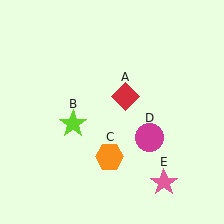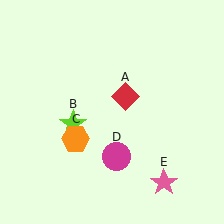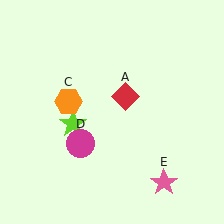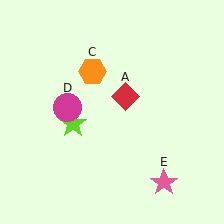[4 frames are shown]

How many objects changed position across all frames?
2 objects changed position: orange hexagon (object C), magenta circle (object D).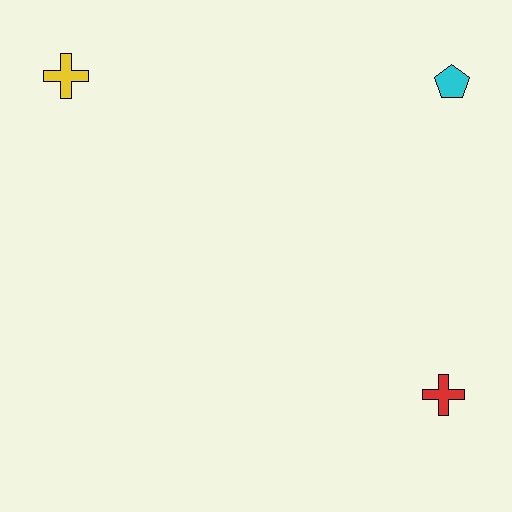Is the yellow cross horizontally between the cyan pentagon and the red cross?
No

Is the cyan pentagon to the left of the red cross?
No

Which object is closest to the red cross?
The cyan pentagon is closest to the red cross.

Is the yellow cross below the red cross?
No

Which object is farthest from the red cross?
The yellow cross is farthest from the red cross.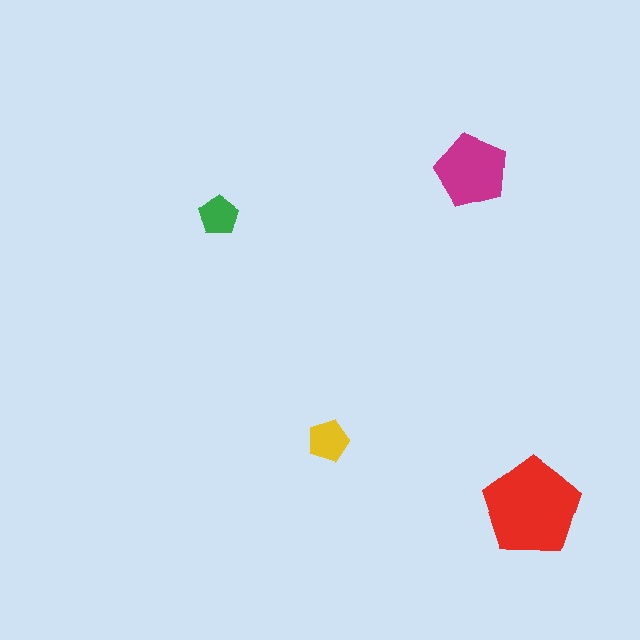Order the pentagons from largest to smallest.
the red one, the magenta one, the yellow one, the green one.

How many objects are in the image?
There are 4 objects in the image.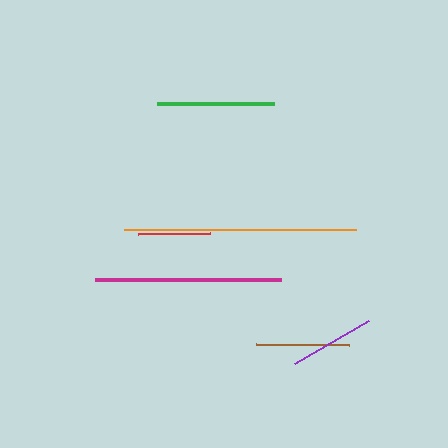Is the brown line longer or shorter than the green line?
The green line is longer than the brown line.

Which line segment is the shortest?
The red line is the shortest at approximately 72 pixels.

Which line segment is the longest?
The orange line is the longest at approximately 231 pixels.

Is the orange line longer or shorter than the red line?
The orange line is longer than the red line.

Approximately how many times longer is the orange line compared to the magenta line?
The orange line is approximately 1.2 times the length of the magenta line.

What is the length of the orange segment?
The orange segment is approximately 231 pixels long.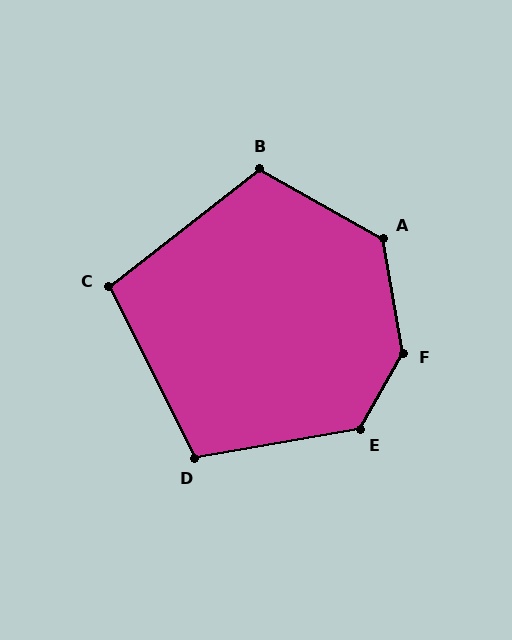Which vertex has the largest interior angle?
F, at approximately 140 degrees.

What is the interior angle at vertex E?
Approximately 129 degrees (obtuse).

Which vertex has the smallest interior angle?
C, at approximately 101 degrees.